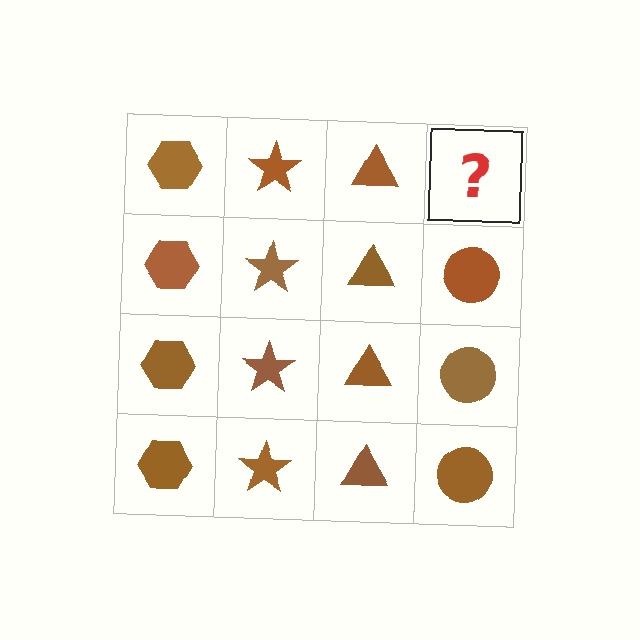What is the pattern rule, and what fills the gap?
The rule is that each column has a consistent shape. The gap should be filled with a brown circle.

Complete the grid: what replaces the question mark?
The question mark should be replaced with a brown circle.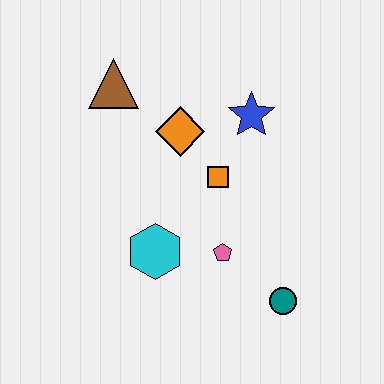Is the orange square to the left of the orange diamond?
No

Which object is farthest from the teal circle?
The brown triangle is farthest from the teal circle.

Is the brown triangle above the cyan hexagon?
Yes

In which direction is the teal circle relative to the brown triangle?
The teal circle is below the brown triangle.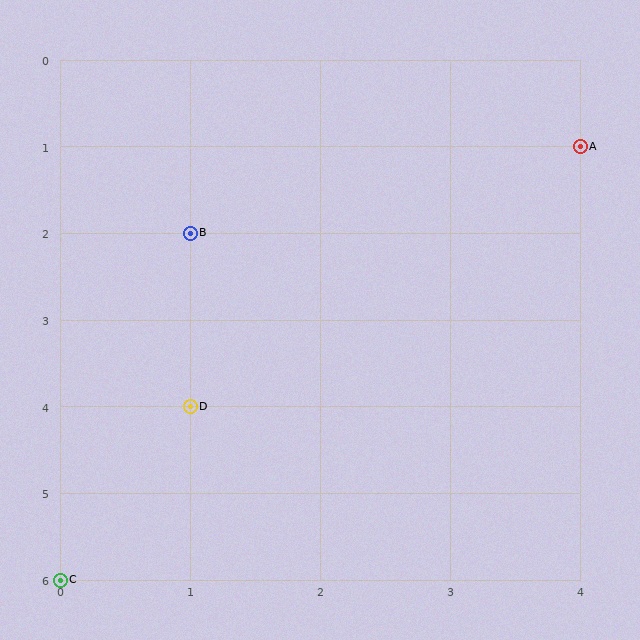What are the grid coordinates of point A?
Point A is at grid coordinates (4, 1).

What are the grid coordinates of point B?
Point B is at grid coordinates (1, 2).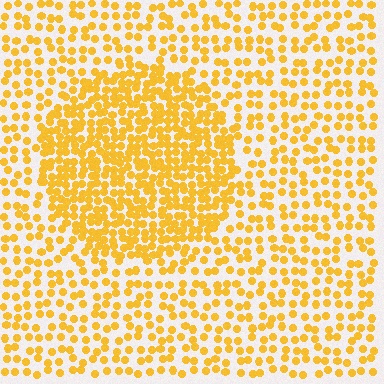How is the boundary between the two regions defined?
The boundary is defined by a change in element density (approximately 2.0x ratio). All elements are the same color, size, and shape.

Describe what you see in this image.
The image contains small yellow elements arranged at two different densities. A circle-shaped region is visible where the elements are more densely packed than the surrounding area.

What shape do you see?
I see a circle.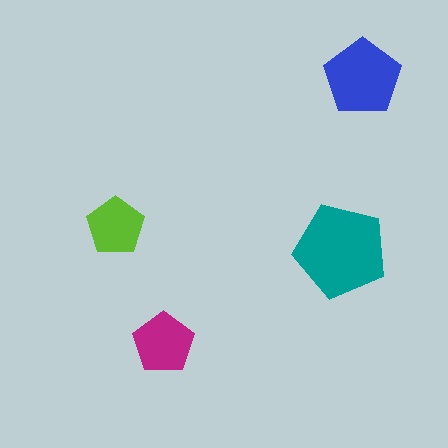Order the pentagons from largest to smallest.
the teal one, the blue one, the magenta one, the lime one.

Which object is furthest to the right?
The blue pentagon is rightmost.